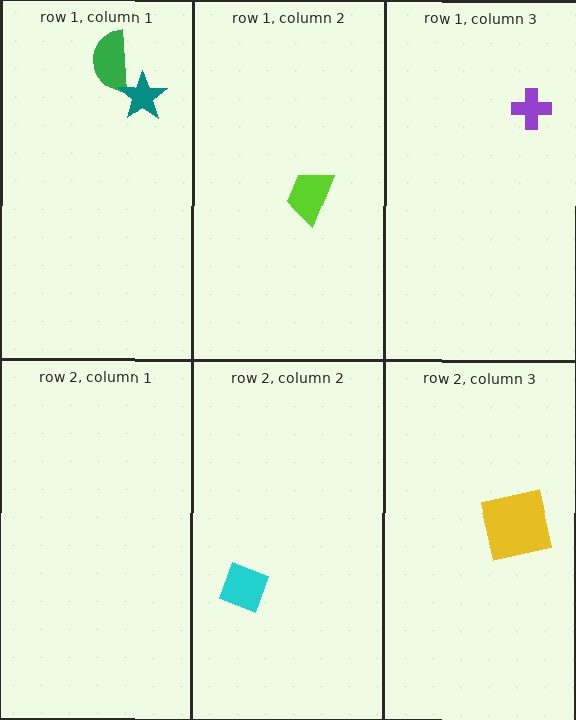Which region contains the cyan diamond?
The row 2, column 2 region.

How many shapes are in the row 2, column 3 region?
1.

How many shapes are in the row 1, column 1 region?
2.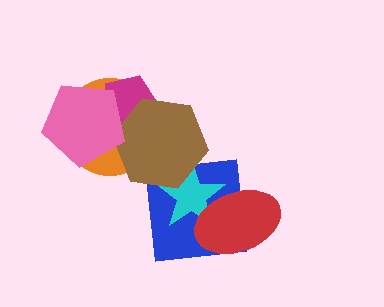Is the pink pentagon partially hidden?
No, no other shape covers it.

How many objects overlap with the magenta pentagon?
3 objects overlap with the magenta pentagon.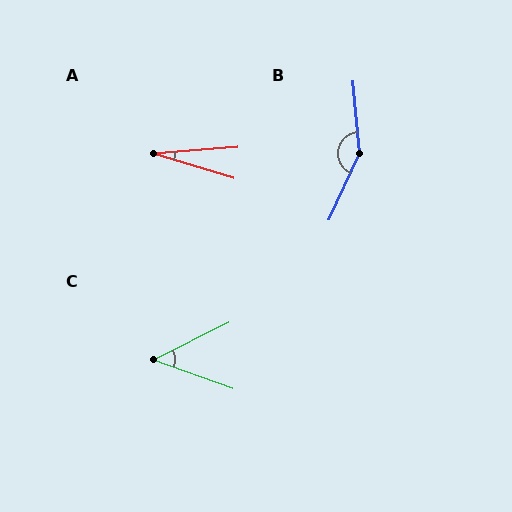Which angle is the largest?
B, at approximately 150 degrees.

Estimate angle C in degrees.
Approximately 46 degrees.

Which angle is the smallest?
A, at approximately 21 degrees.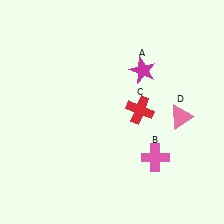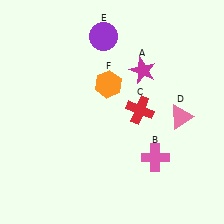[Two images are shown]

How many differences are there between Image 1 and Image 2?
There are 2 differences between the two images.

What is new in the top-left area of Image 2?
An orange hexagon (F) was added in the top-left area of Image 2.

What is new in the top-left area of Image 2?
A purple circle (E) was added in the top-left area of Image 2.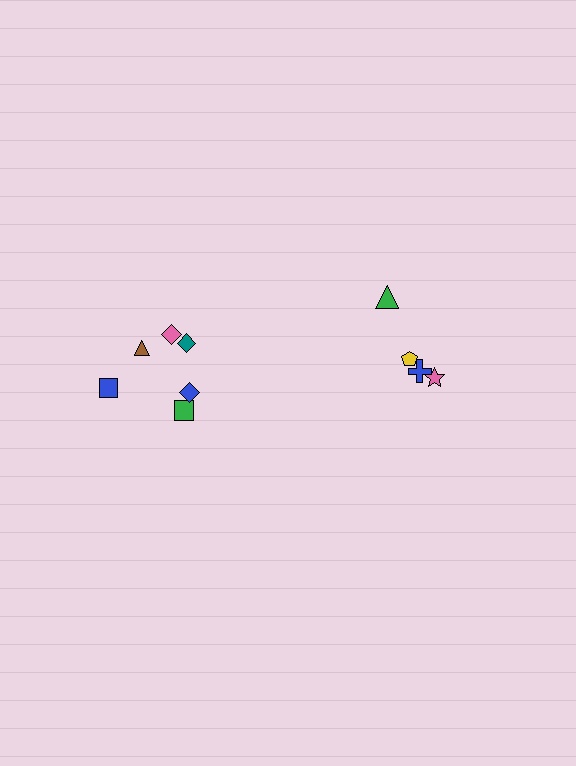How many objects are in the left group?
There are 6 objects.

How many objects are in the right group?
There are 4 objects.